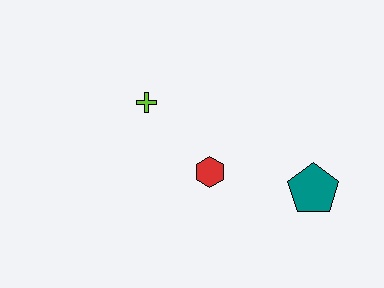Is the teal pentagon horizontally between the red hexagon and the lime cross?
No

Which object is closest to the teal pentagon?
The red hexagon is closest to the teal pentagon.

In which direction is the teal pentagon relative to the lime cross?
The teal pentagon is to the right of the lime cross.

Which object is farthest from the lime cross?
The teal pentagon is farthest from the lime cross.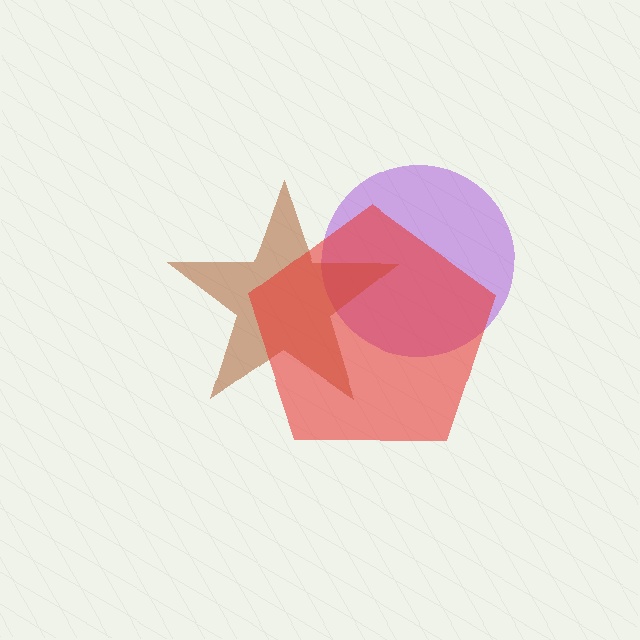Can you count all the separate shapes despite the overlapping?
Yes, there are 3 separate shapes.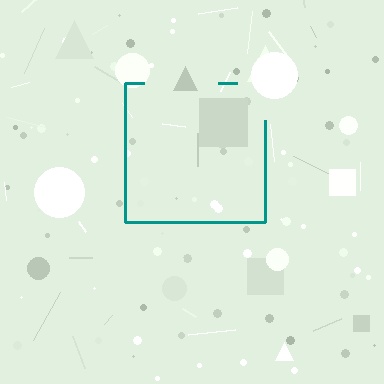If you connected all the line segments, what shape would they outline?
They would outline a square.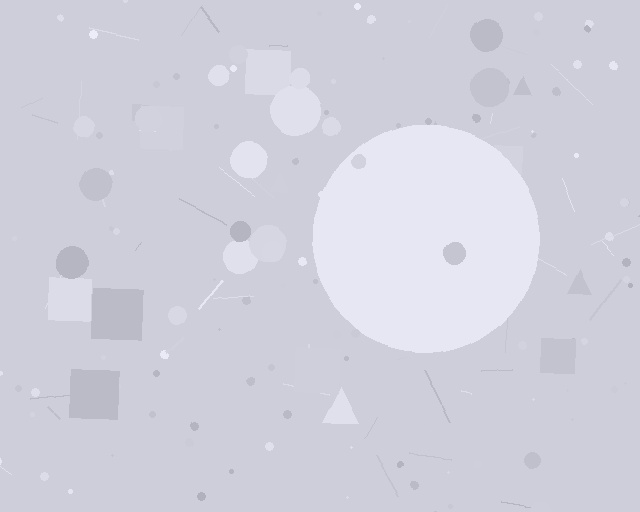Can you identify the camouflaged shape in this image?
The camouflaged shape is a circle.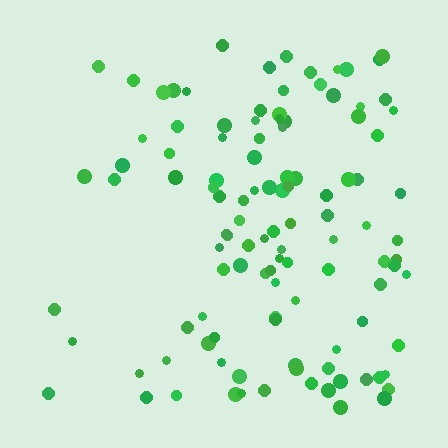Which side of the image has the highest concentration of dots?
The right.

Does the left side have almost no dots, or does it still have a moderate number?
Still a moderate number, just noticeably fewer than the right.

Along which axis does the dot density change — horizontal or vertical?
Horizontal.